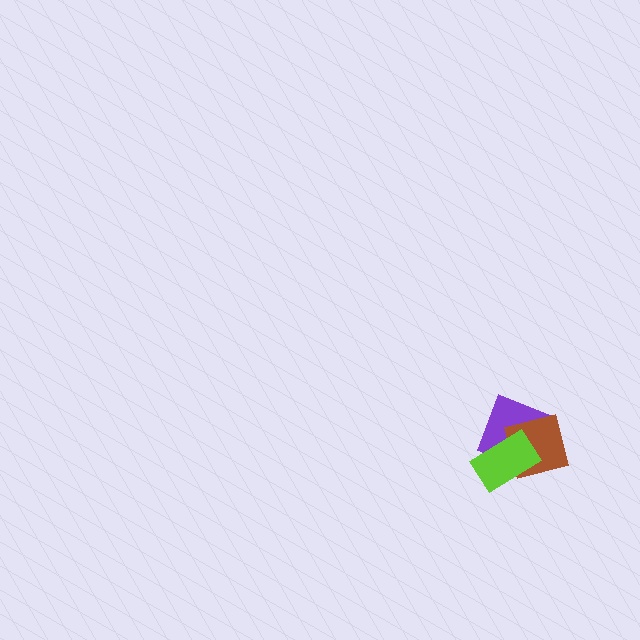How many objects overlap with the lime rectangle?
2 objects overlap with the lime rectangle.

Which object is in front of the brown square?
The lime rectangle is in front of the brown square.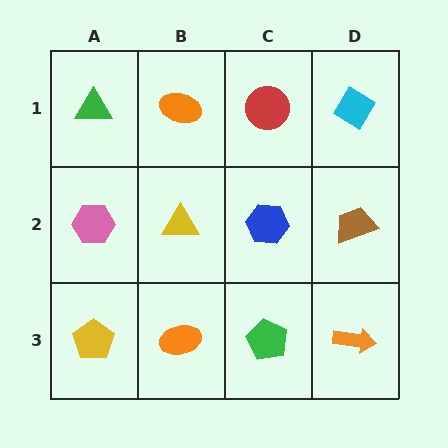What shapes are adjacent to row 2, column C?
A red circle (row 1, column C), a green pentagon (row 3, column C), a yellow triangle (row 2, column B), a brown trapezoid (row 2, column D).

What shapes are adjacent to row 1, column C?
A blue hexagon (row 2, column C), an orange ellipse (row 1, column B), a cyan diamond (row 1, column D).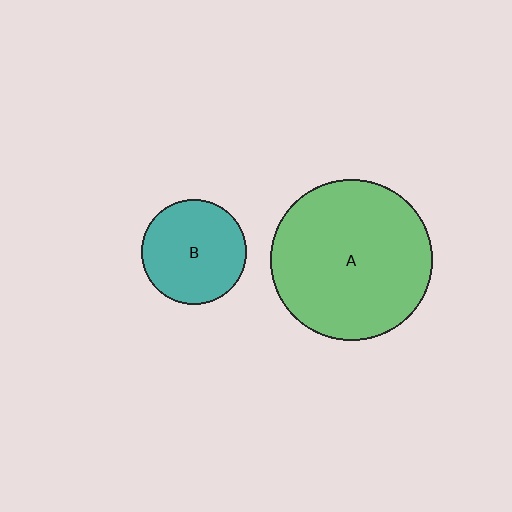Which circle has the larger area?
Circle A (green).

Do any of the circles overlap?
No, none of the circles overlap.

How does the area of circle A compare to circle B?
Approximately 2.4 times.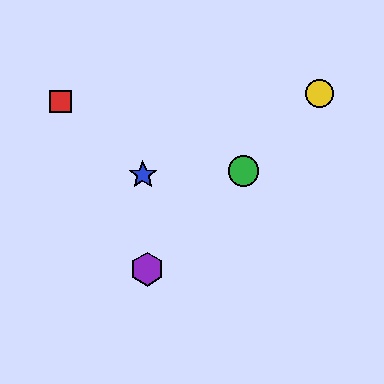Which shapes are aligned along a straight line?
The green circle, the yellow circle, the purple hexagon are aligned along a straight line.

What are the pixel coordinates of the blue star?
The blue star is at (143, 175).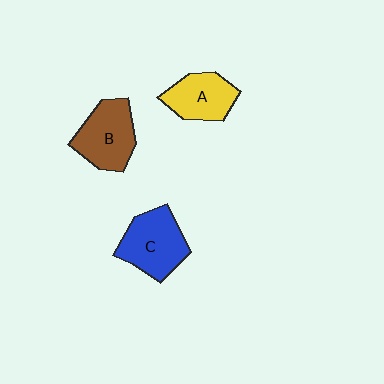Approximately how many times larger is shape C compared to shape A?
Approximately 1.3 times.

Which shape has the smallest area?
Shape A (yellow).